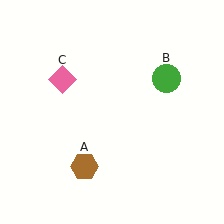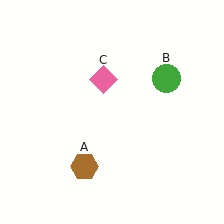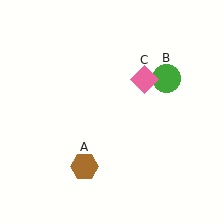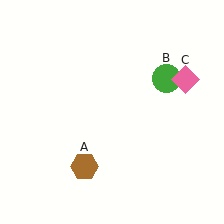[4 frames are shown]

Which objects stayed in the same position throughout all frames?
Brown hexagon (object A) and green circle (object B) remained stationary.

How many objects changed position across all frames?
1 object changed position: pink diamond (object C).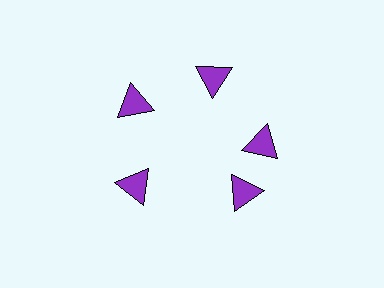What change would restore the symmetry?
The symmetry would be restored by rotating it back into even spacing with its neighbors so that all 5 triangles sit at equal angles and equal distance from the center.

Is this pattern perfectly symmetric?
No. The 5 purple triangles are arranged in a ring, but one element near the 5 o'clock position is rotated out of alignment along the ring, breaking the 5-fold rotational symmetry.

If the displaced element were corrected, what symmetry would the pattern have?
It would have 5-fold rotational symmetry — the pattern would map onto itself every 72 degrees.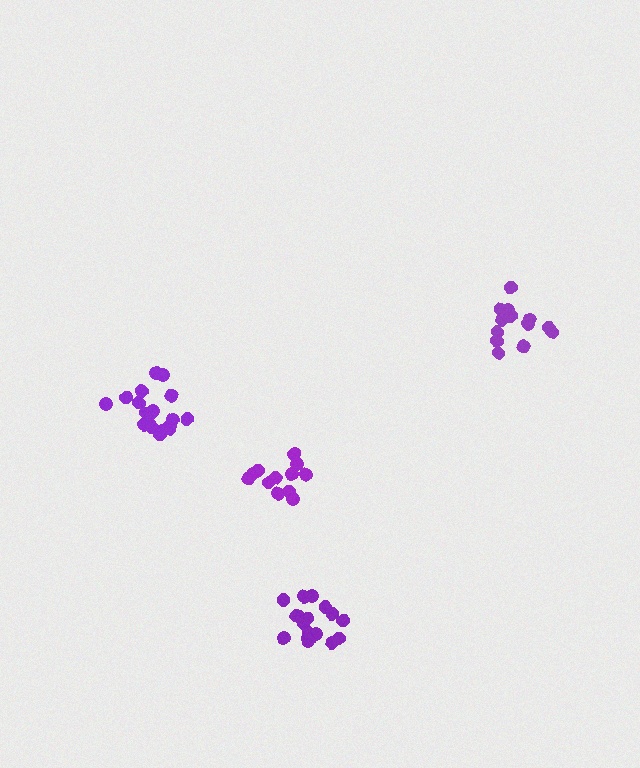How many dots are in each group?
Group 1: 17 dots, Group 2: 14 dots, Group 3: 12 dots, Group 4: 18 dots (61 total).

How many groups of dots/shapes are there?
There are 4 groups.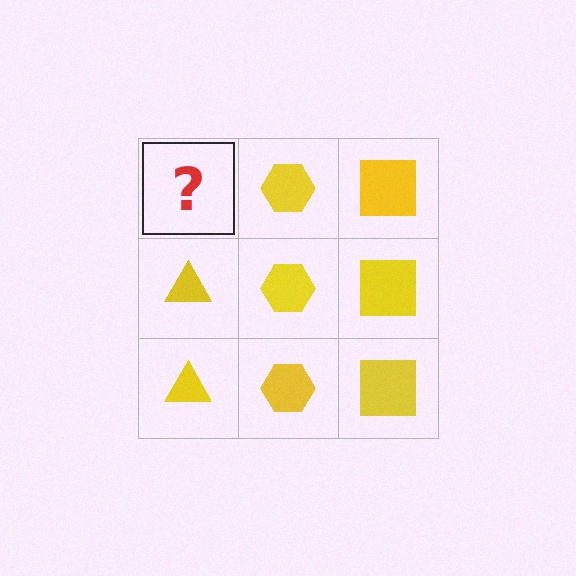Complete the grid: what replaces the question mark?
The question mark should be replaced with a yellow triangle.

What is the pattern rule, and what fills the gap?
The rule is that each column has a consistent shape. The gap should be filled with a yellow triangle.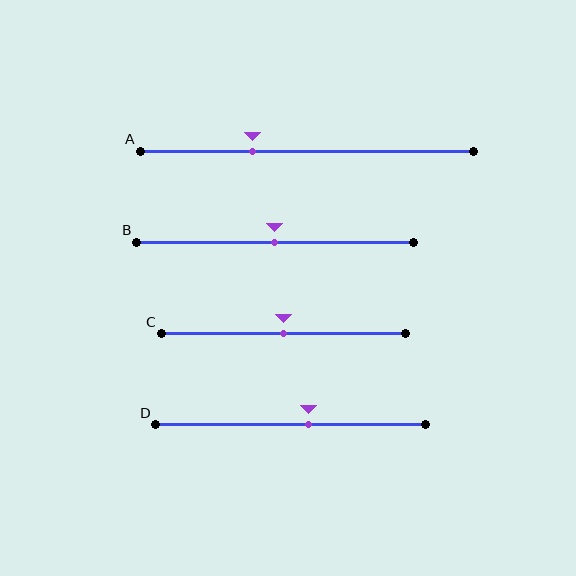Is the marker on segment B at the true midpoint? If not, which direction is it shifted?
Yes, the marker on segment B is at the true midpoint.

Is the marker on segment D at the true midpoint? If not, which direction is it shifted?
No, the marker on segment D is shifted to the right by about 7% of the segment length.